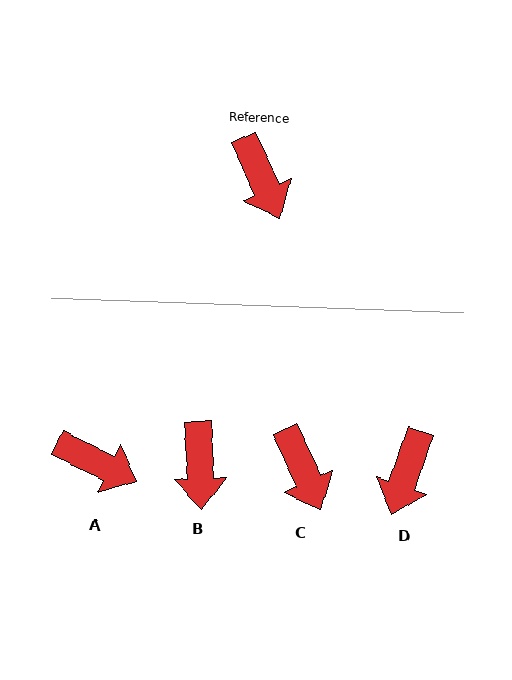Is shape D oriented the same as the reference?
No, it is off by about 44 degrees.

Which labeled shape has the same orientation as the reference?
C.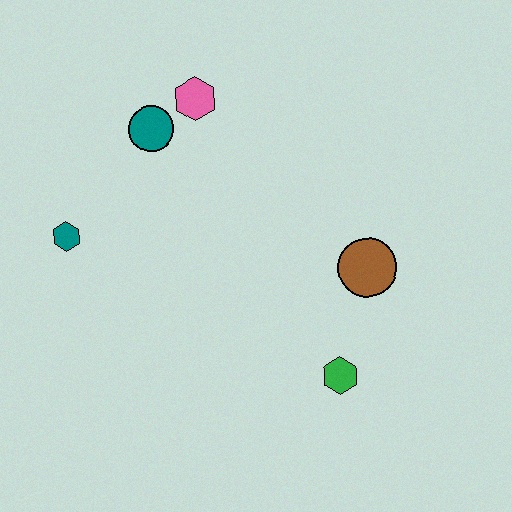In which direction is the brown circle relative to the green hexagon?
The brown circle is above the green hexagon.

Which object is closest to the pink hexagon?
The teal circle is closest to the pink hexagon.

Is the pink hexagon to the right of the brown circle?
No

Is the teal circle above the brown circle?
Yes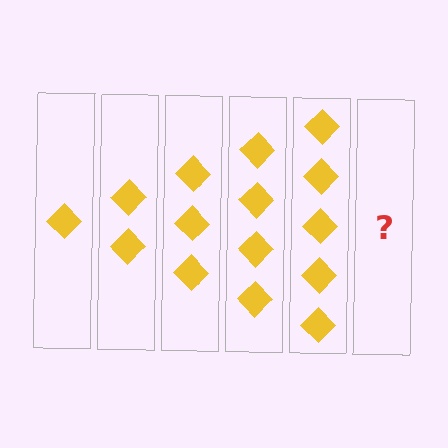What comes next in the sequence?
The next element should be 6 diamonds.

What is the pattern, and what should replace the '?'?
The pattern is that each step adds one more diamond. The '?' should be 6 diamonds.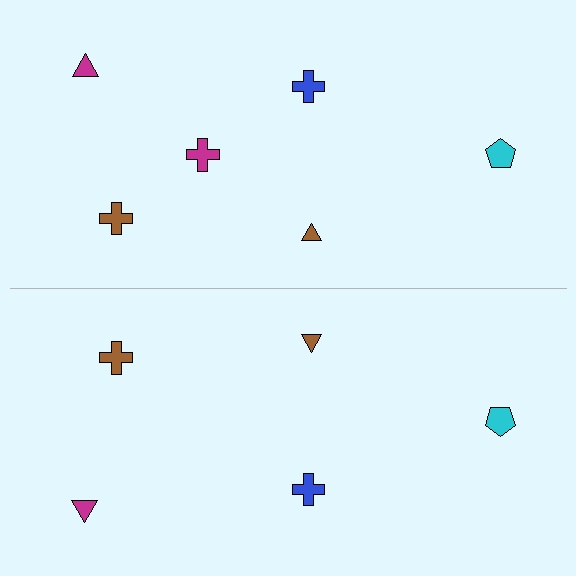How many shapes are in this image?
There are 11 shapes in this image.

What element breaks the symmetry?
A magenta cross is missing from the bottom side.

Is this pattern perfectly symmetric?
No, the pattern is not perfectly symmetric. A magenta cross is missing from the bottom side.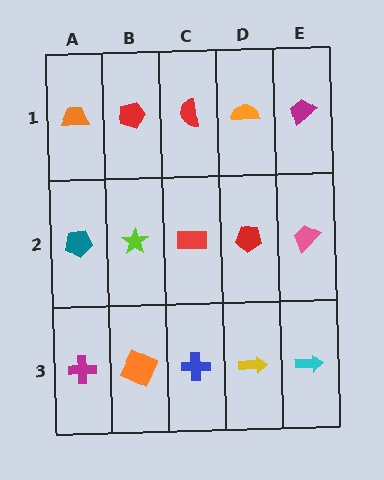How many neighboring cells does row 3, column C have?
3.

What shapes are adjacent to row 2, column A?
An orange trapezoid (row 1, column A), a magenta cross (row 3, column A), a lime star (row 2, column B).